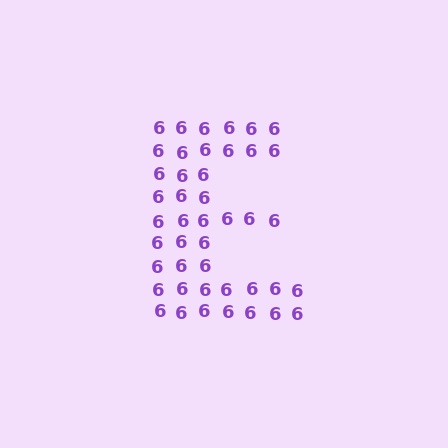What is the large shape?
The large shape is the letter E.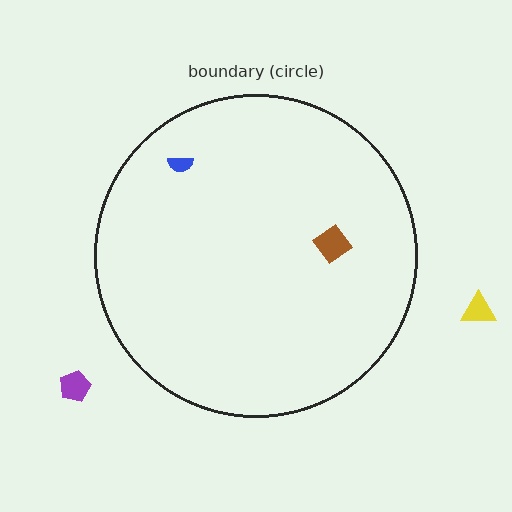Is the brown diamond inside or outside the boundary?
Inside.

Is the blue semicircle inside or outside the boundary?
Inside.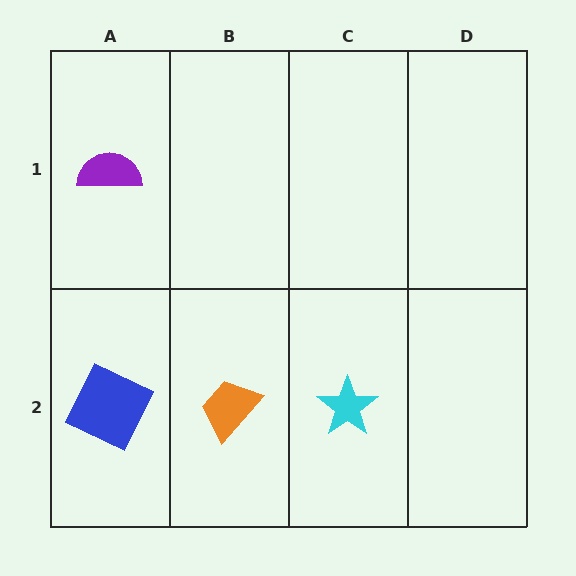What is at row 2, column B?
An orange trapezoid.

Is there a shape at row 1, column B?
No, that cell is empty.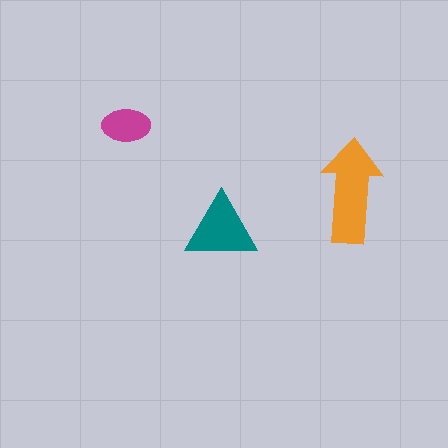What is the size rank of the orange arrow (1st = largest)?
1st.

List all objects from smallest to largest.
The magenta ellipse, the teal triangle, the orange arrow.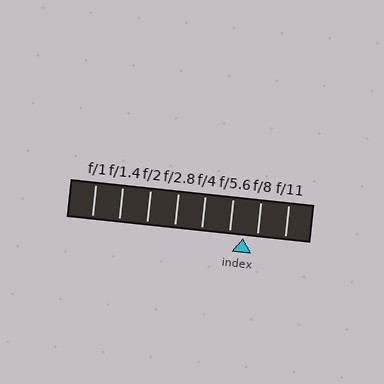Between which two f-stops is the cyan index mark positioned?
The index mark is between f/5.6 and f/8.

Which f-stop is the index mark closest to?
The index mark is closest to f/8.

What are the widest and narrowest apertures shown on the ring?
The widest aperture shown is f/1 and the narrowest is f/11.